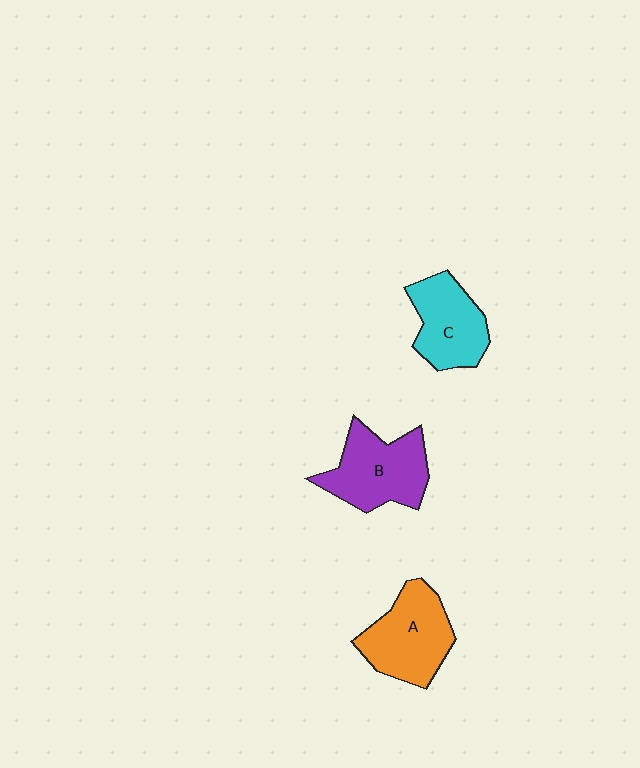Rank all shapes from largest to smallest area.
From largest to smallest: B (purple), A (orange), C (cyan).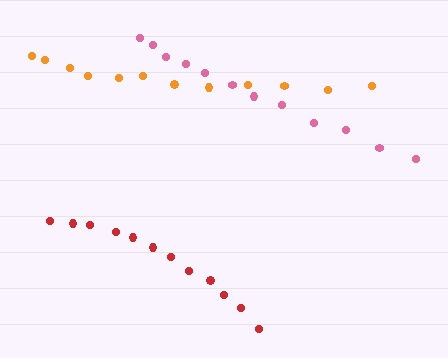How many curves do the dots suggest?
There are 3 distinct paths.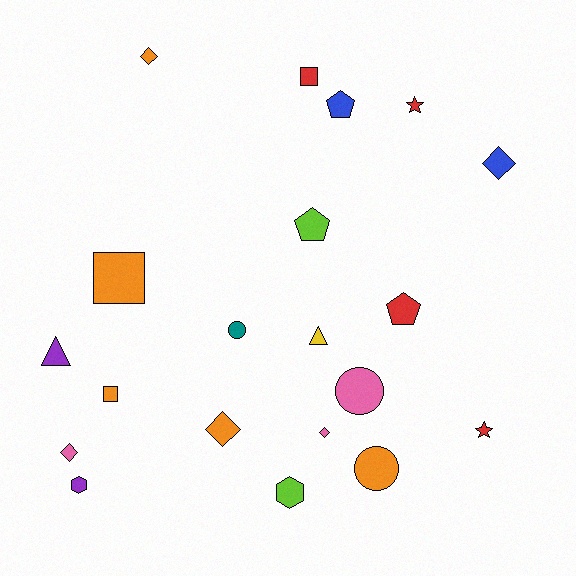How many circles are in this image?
There are 3 circles.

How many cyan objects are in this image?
There are no cyan objects.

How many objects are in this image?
There are 20 objects.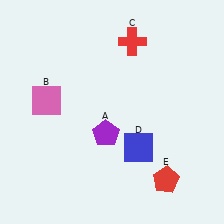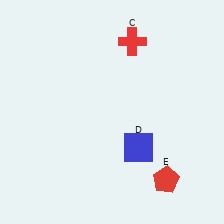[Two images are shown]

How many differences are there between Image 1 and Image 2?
There are 2 differences between the two images.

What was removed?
The pink square (B), the purple pentagon (A) were removed in Image 2.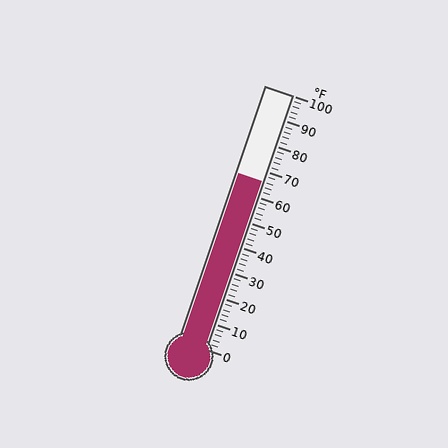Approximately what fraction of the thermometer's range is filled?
The thermometer is filled to approximately 65% of its range.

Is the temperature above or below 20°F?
The temperature is above 20°F.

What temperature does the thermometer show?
The thermometer shows approximately 66°F.